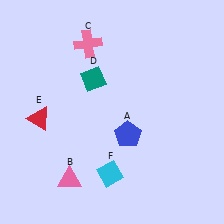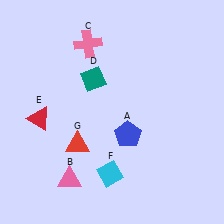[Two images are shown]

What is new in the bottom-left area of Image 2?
A red triangle (G) was added in the bottom-left area of Image 2.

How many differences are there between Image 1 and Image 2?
There is 1 difference between the two images.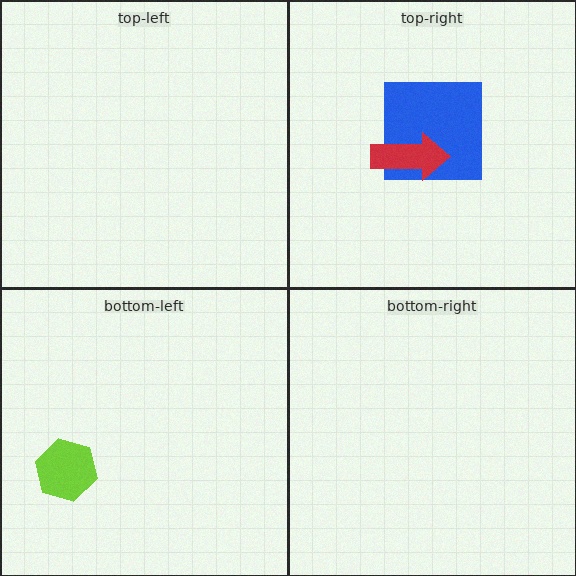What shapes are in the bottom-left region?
The lime hexagon.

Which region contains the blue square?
The top-right region.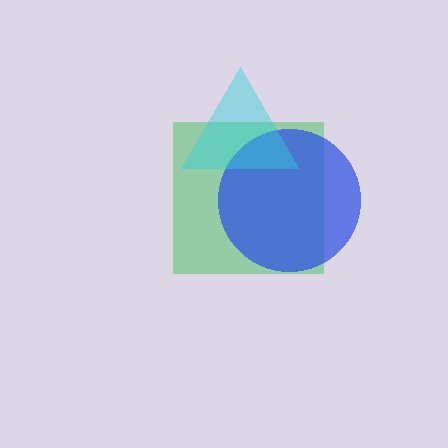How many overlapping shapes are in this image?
There are 3 overlapping shapes in the image.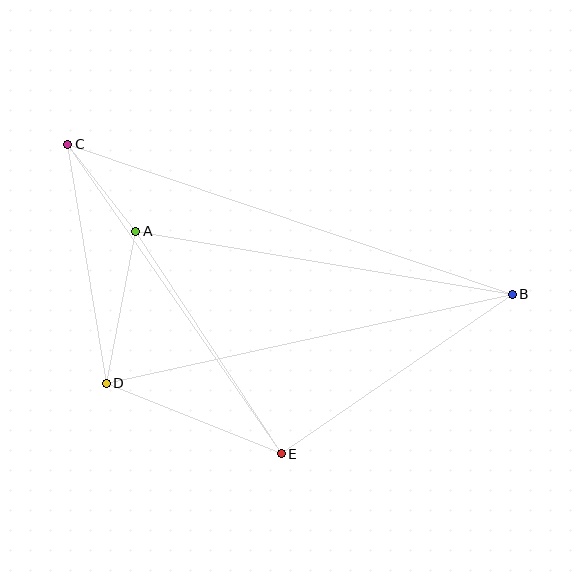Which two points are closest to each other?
Points A and C are closest to each other.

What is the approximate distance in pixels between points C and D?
The distance between C and D is approximately 242 pixels.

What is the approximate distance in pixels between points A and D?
The distance between A and D is approximately 155 pixels.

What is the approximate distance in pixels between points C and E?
The distance between C and E is approximately 376 pixels.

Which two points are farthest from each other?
Points B and C are farthest from each other.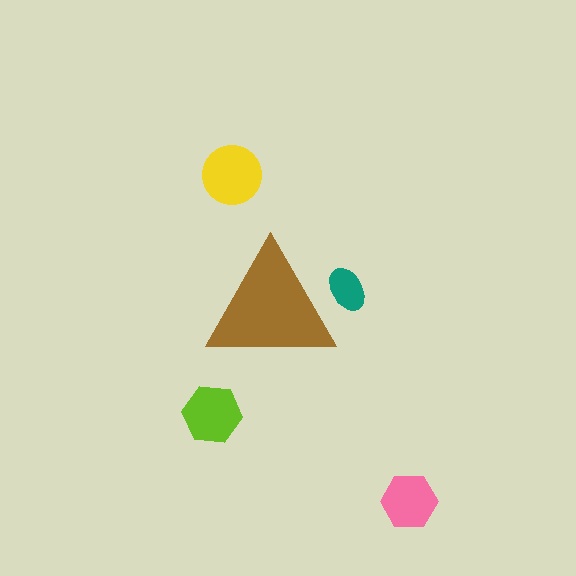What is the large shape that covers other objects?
A brown triangle.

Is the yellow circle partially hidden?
No, the yellow circle is fully visible.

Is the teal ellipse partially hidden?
Yes, the teal ellipse is partially hidden behind the brown triangle.